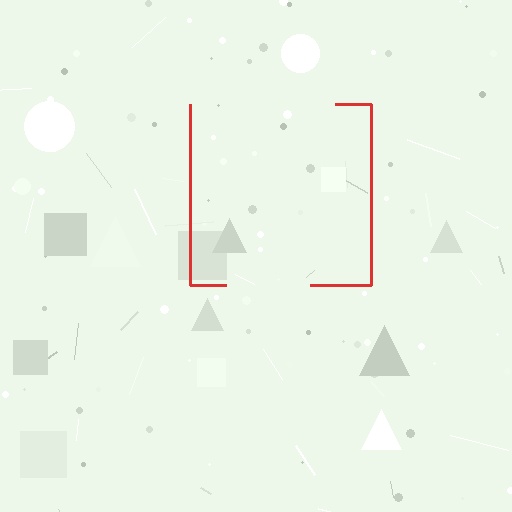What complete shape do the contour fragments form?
The contour fragments form a square.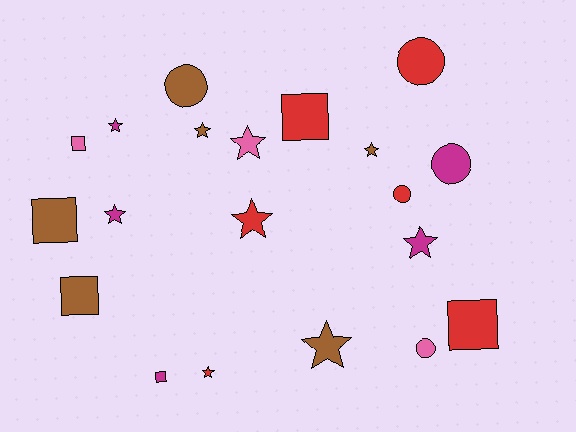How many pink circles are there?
There is 1 pink circle.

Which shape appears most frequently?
Star, with 9 objects.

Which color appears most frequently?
Brown, with 6 objects.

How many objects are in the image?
There are 20 objects.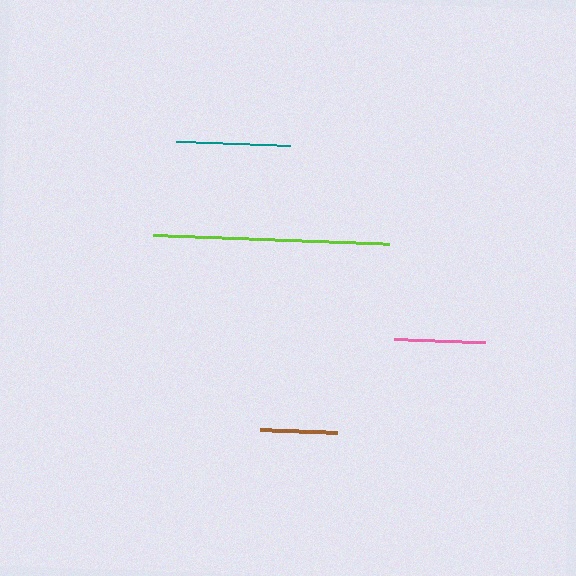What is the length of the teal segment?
The teal segment is approximately 115 pixels long.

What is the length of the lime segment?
The lime segment is approximately 236 pixels long.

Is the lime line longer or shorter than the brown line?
The lime line is longer than the brown line.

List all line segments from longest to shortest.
From longest to shortest: lime, teal, pink, brown.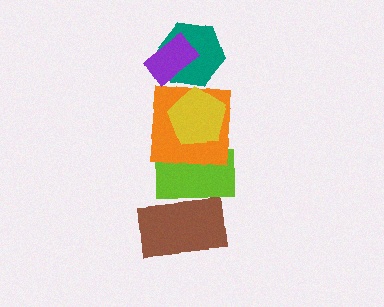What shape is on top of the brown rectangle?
The lime rectangle is on top of the brown rectangle.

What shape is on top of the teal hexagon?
The purple rectangle is on top of the teal hexagon.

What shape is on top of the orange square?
The yellow pentagon is on top of the orange square.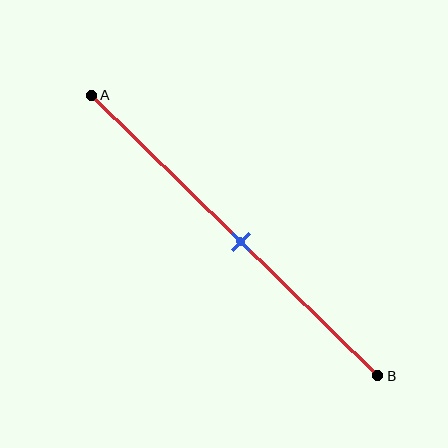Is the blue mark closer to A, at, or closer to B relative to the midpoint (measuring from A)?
The blue mark is approximately at the midpoint of segment AB.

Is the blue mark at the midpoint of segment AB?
Yes, the mark is approximately at the midpoint.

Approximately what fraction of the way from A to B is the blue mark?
The blue mark is approximately 50% of the way from A to B.